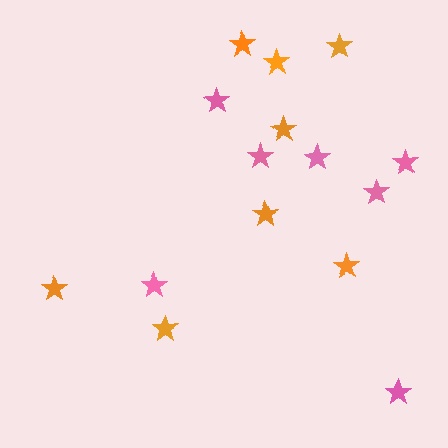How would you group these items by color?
There are 2 groups: one group of pink stars (7) and one group of orange stars (8).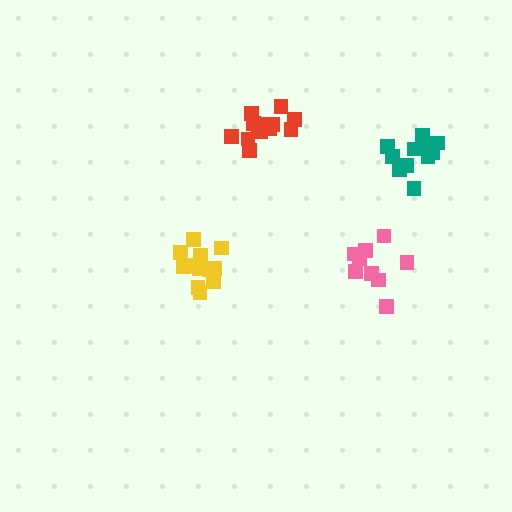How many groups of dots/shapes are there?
There are 4 groups.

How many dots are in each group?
Group 1: 9 dots, Group 2: 12 dots, Group 3: 11 dots, Group 4: 12 dots (44 total).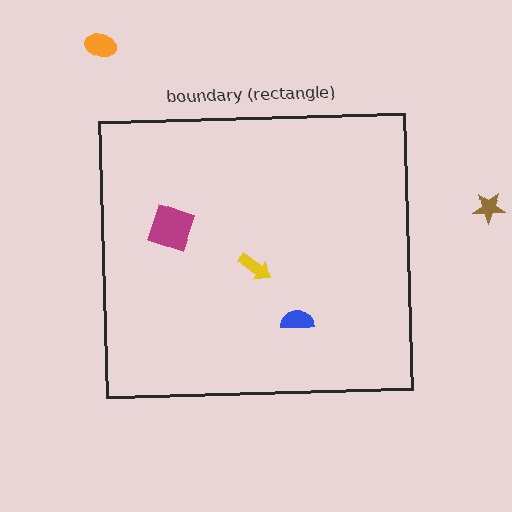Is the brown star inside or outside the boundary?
Outside.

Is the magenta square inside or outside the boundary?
Inside.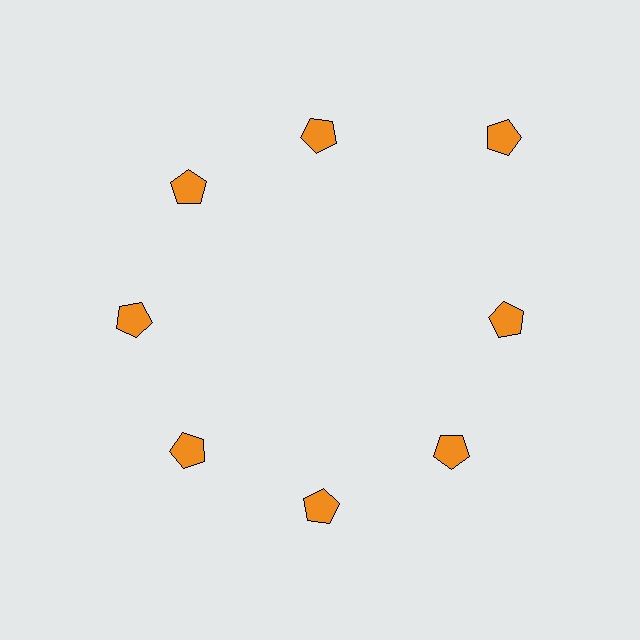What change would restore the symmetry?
The symmetry would be restored by moving it inward, back onto the ring so that all 8 pentagons sit at equal angles and equal distance from the center.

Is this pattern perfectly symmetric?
No. The 8 orange pentagons are arranged in a ring, but one element near the 2 o'clock position is pushed outward from the center, breaking the 8-fold rotational symmetry.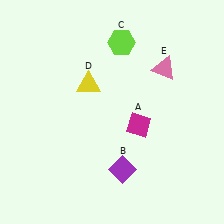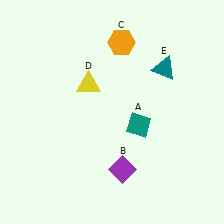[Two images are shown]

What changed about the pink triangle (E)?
In Image 1, E is pink. In Image 2, it changed to teal.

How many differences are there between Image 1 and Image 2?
There are 3 differences between the two images.